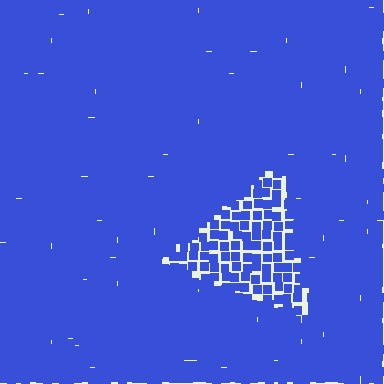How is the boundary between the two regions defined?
The boundary is defined by a change in element density (approximately 2.0x ratio). All elements are the same color, size, and shape.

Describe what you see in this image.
The image contains small blue elements arranged at two different densities. A triangle-shaped region is visible where the elements are less densely packed than the surrounding area.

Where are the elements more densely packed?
The elements are more densely packed outside the triangle boundary.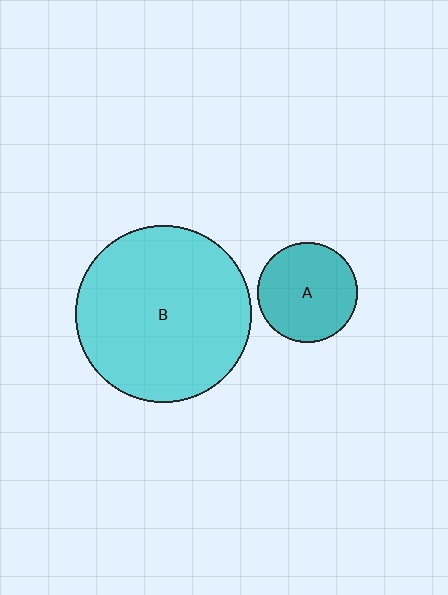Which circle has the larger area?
Circle B (cyan).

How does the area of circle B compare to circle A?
Approximately 3.1 times.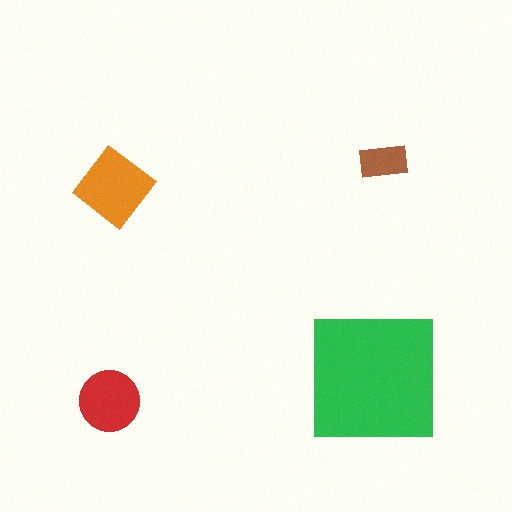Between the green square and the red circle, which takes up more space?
The green square.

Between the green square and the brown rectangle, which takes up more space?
The green square.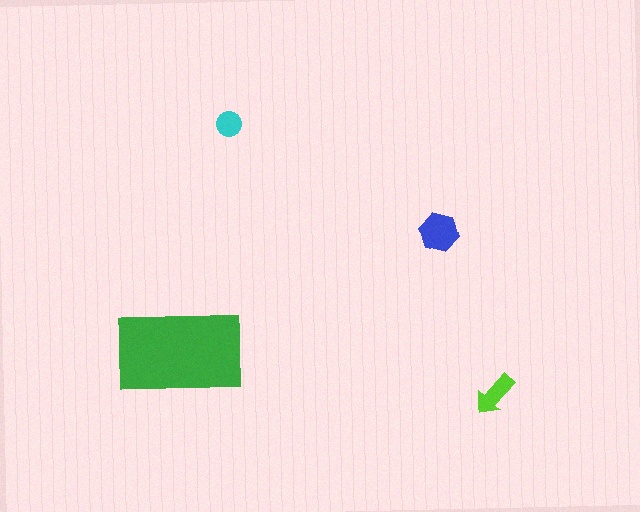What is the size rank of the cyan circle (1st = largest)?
4th.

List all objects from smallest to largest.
The cyan circle, the lime arrow, the blue hexagon, the green rectangle.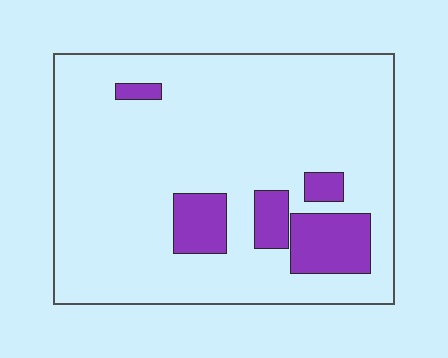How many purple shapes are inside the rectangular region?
5.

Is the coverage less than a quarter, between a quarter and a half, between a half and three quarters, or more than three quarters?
Less than a quarter.